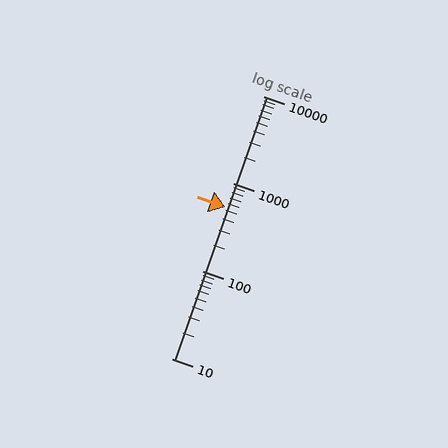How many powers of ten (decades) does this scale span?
The scale spans 3 decades, from 10 to 10000.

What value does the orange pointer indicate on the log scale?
The pointer indicates approximately 540.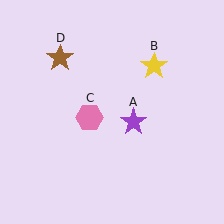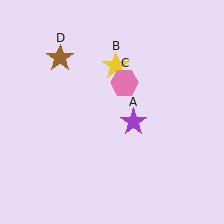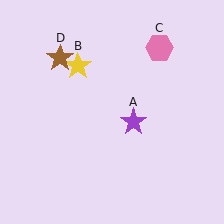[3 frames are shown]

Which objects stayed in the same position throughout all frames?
Purple star (object A) and brown star (object D) remained stationary.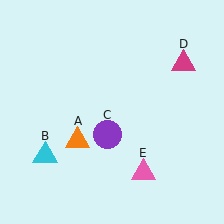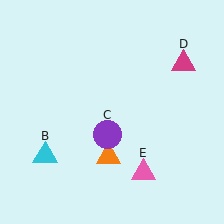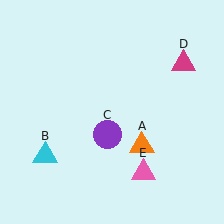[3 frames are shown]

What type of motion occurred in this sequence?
The orange triangle (object A) rotated counterclockwise around the center of the scene.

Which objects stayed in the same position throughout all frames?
Cyan triangle (object B) and purple circle (object C) and magenta triangle (object D) and pink triangle (object E) remained stationary.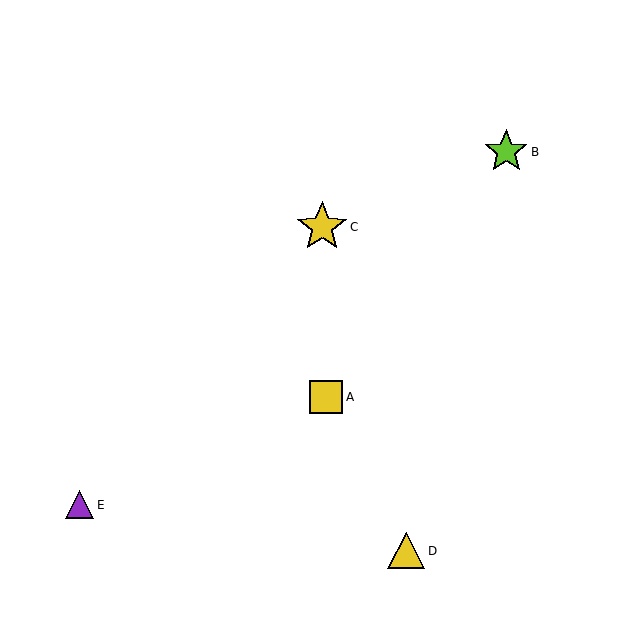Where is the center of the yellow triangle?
The center of the yellow triangle is at (406, 551).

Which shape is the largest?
The yellow star (labeled C) is the largest.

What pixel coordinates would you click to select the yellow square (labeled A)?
Click at (326, 397) to select the yellow square A.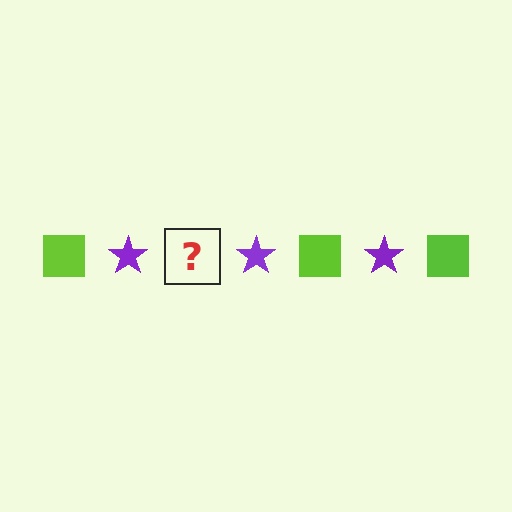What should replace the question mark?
The question mark should be replaced with a lime square.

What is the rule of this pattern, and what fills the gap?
The rule is that the pattern alternates between lime square and purple star. The gap should be filled with a lime square.